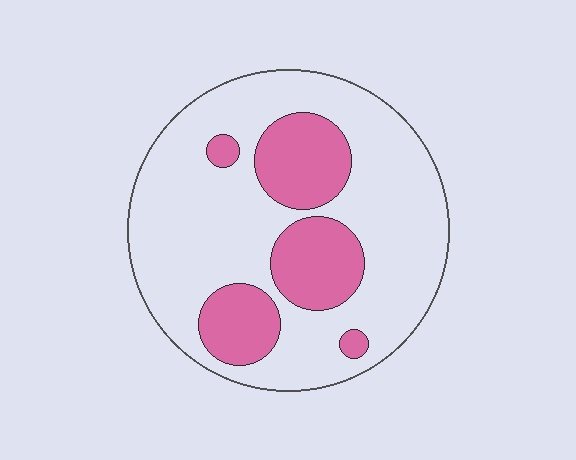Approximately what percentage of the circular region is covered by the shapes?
Approximately 25%.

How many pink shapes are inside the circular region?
5.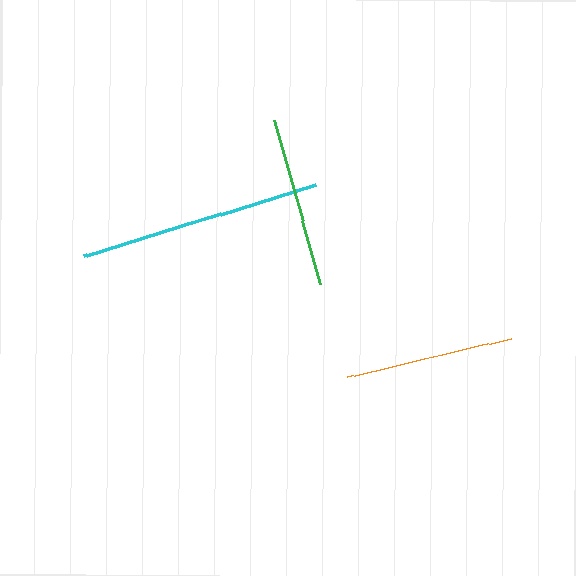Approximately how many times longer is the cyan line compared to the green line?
The cyan line is approximately 1.4 times the length of the green line.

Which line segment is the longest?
The cyan line is the longest at approximately 242 pixels.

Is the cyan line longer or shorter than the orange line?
The cyan line is longer than the orange line.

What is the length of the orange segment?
The orange segment is approximately 167 pixels long.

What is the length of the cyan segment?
The cyan segment is approximately 242 pixels long.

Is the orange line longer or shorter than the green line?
The green line is longer than the orange line.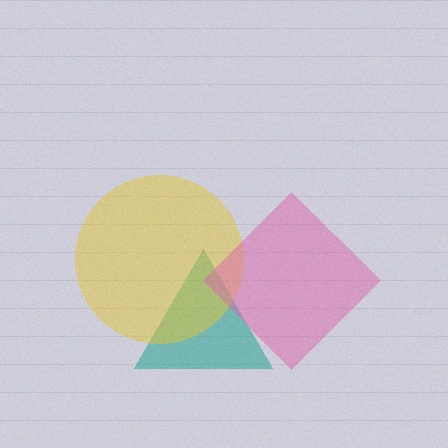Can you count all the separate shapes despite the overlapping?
Yes, there are 3 separate shapes.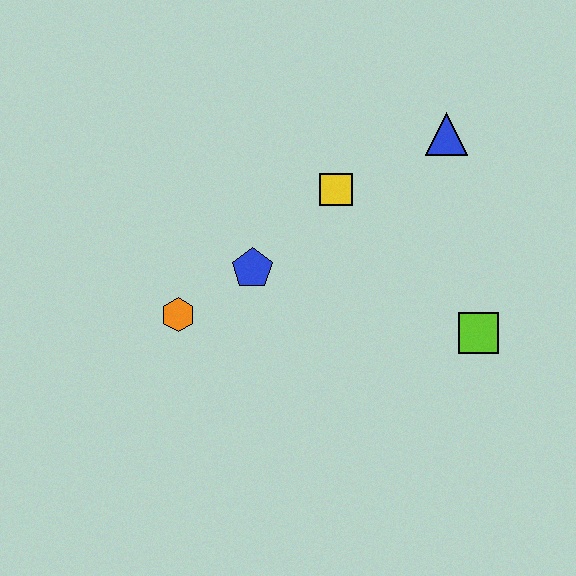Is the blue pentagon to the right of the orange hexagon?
Yes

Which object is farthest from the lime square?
The orange hexagon is farthest from the lime square.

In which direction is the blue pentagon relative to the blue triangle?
The blue pentagon is to the left of the blue triangle.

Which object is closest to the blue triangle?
The yellow square is closest to the blue triangle.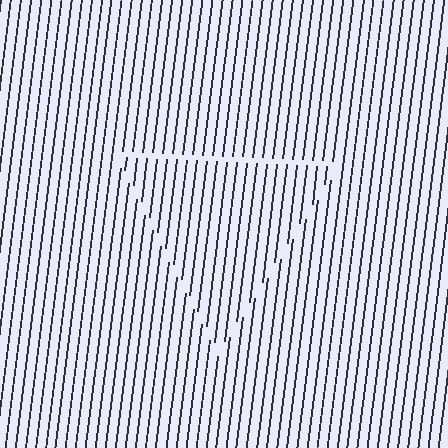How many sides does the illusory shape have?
3 sides — the line-ends trace a triangle.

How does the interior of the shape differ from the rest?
The interior of the shape contains the same grating, shifted by half a period — the contour is defined by the phase discontinuity where line-ends from the inner and outer gratings abut.